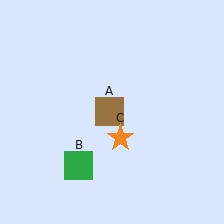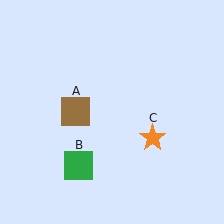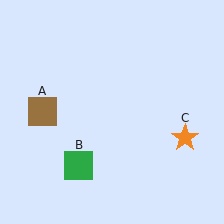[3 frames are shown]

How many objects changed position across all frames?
2 objects changed position: brown square (object A), orange star (object C).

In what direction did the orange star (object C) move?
The orange star (object C) moved right.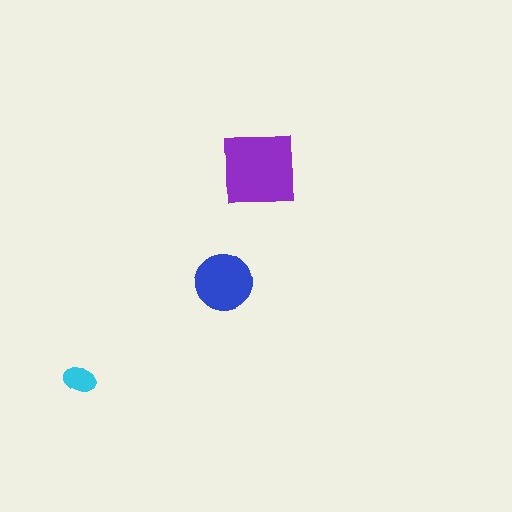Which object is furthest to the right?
The purple square is rightmost.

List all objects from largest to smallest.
The purple square, the blue circle, the cyan ellipse.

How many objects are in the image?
There are 3 objects in the image.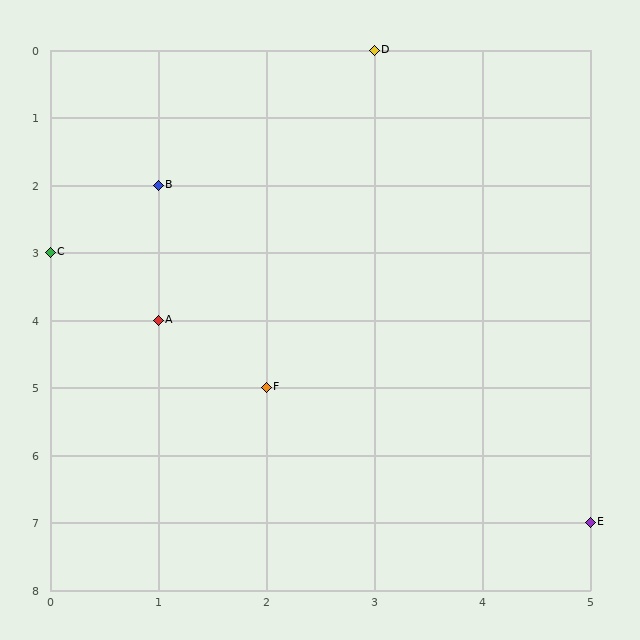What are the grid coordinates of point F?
Point F is at grid coordinates (2, 5).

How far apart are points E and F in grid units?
Points E and F are 3 columns and 2 rows apart (about 3.6 grid units diagonally).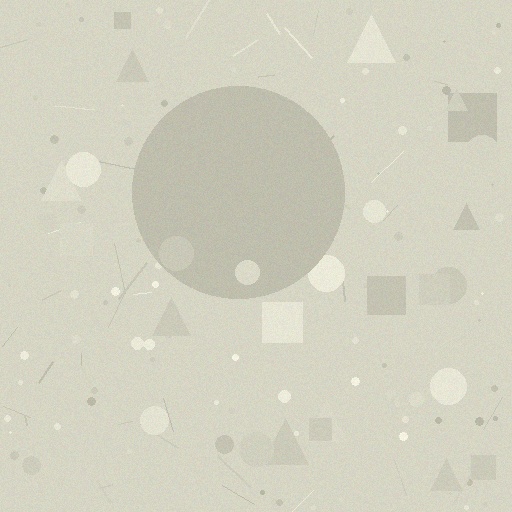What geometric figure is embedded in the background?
A circle is embedded in the background.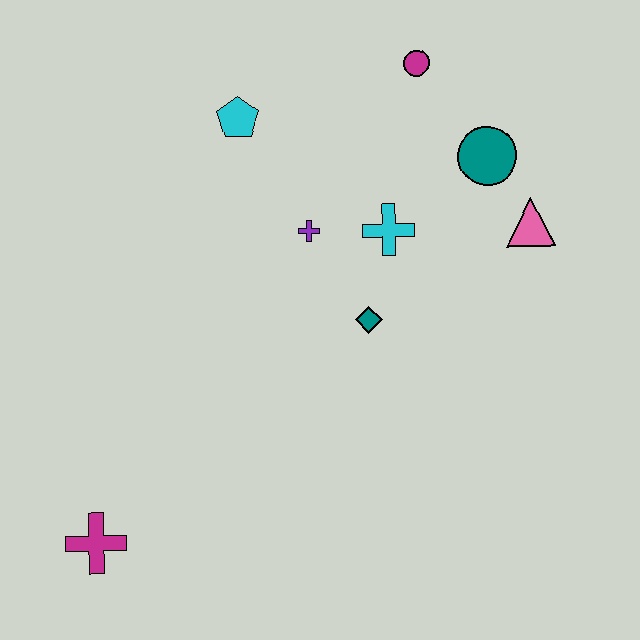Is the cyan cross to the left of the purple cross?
No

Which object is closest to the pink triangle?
The teal circle is closest to the pink triangle.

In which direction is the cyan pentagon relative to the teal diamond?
The cyan pentagon is above the teal diamond.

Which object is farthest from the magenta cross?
The magenta circle is farthest from the magenta cross.